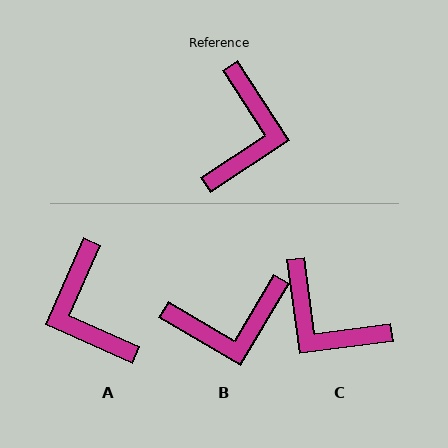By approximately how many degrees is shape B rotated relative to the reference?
Approximately 64 degrees clockwise.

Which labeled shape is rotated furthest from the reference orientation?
A, about 147 degrees away.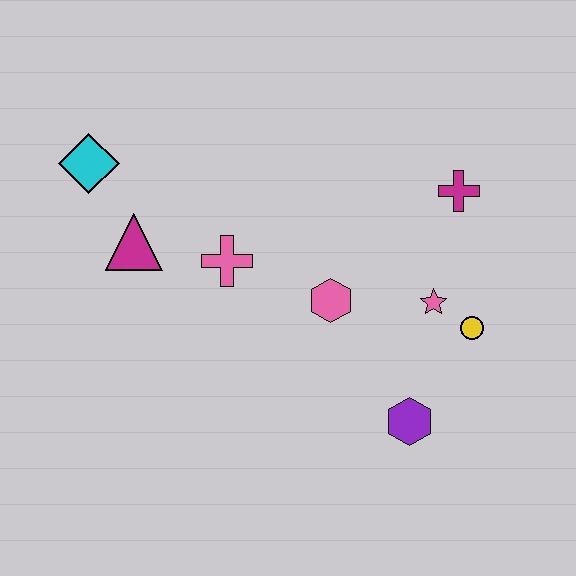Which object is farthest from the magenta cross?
The cyan diamond is farthest from the magenta cross.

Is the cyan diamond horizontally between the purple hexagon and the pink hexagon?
No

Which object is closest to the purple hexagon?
The yellow circle is closest to the purple hexagon.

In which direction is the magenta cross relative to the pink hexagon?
The magenta cross is to the right of the pink hexagon.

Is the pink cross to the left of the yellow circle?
Yes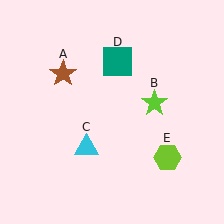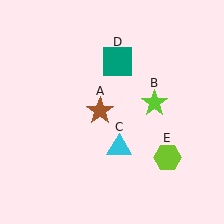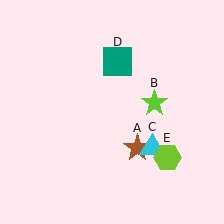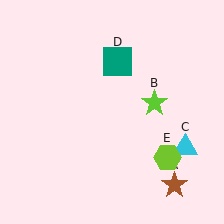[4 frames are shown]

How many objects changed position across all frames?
2 objects changed position: brown star (object A), cyan triangle (object C).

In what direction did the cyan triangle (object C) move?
The cyan triangle (object C) moved right.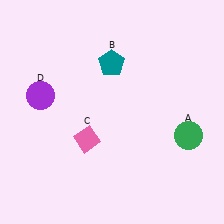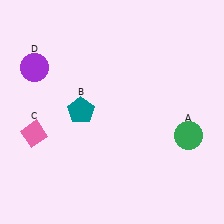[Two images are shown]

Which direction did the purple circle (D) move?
The purple circle (D) moved up.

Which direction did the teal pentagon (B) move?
The teal pentagon (B) moved down.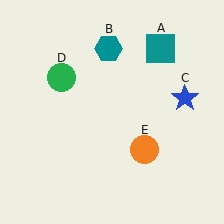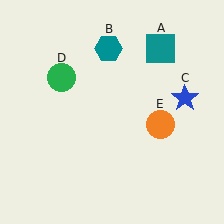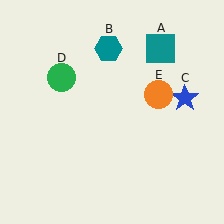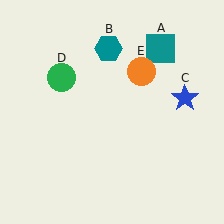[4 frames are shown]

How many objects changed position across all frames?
1 object changed position: orange circle (object E).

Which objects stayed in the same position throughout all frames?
Teal square (object A) and teal hexagon (object B) and blue star (object C) and green circle (object D) remained stationary.